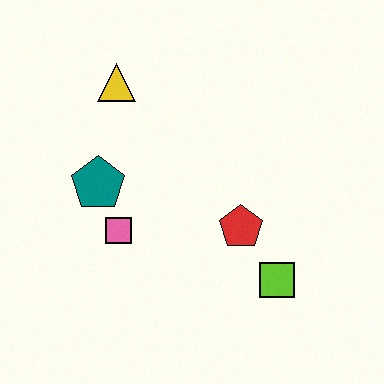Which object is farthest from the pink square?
The lime square is farthest from the pink square.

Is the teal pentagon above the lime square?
Yes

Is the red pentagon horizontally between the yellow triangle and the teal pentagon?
No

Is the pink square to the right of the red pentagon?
No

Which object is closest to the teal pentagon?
The pink square is closest to the teal pentagon.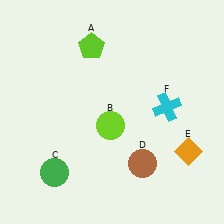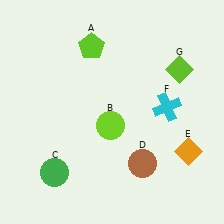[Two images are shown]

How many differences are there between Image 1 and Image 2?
There is 1 difference between the two images.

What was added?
A lime diamond (G) was added in Image 2.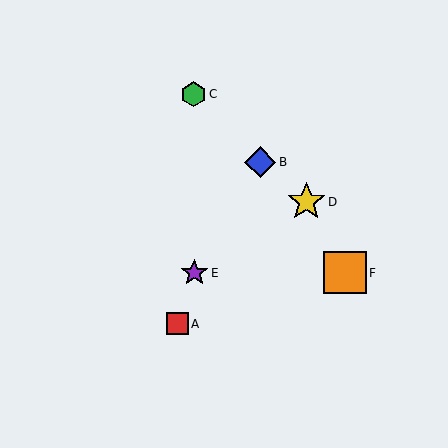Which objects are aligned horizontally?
Objects E, F are aligned horizontally.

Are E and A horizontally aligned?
No, E is at y≈273 and A is at y≈324.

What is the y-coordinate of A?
Object A is at y≈324.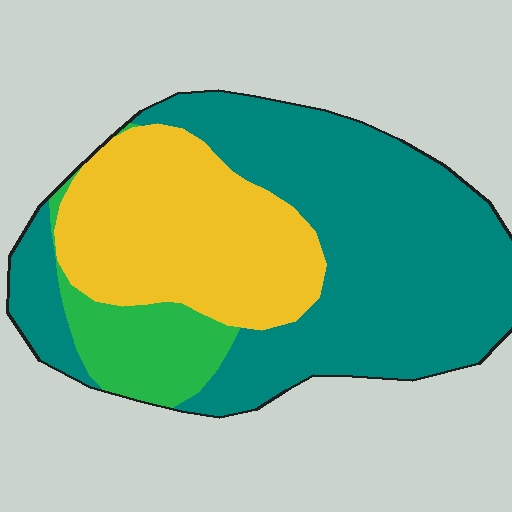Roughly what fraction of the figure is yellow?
Yellow covers around 30% of the figure.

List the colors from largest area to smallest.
From largest to smallest: teal, yellow, green.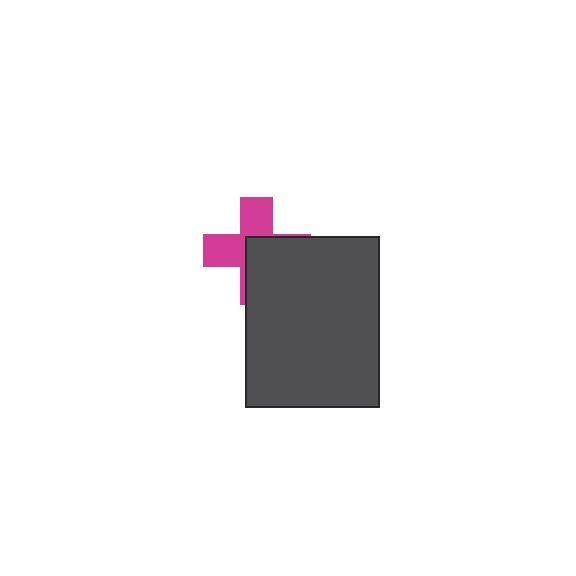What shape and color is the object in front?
The object in front is a dark gray rectangle.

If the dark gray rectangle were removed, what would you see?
You would see the complete magenta cross.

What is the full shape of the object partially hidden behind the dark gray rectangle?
The partially hidden object is a magenta cross.